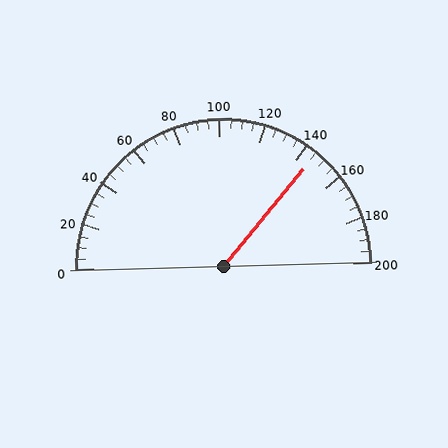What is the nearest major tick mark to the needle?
The nearest major tick mark is 140.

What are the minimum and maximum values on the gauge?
The gauge ranges from 0 to 200.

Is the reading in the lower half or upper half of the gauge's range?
The reading is in the upper half of the range (0 to 200).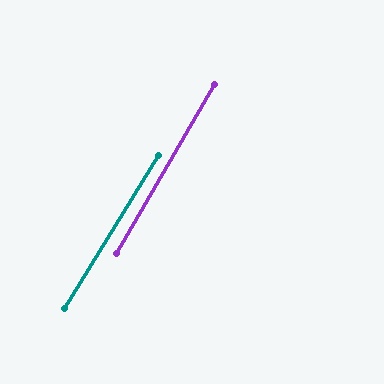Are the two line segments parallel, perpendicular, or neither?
Parallel — their directions differ by only 1.2°.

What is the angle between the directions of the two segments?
Approximately 1 degree.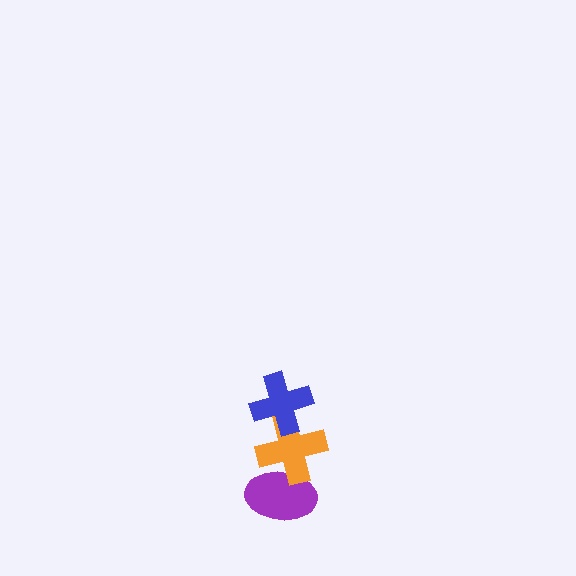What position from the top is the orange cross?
The orange cross is 2nd from the top.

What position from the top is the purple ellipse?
The purple ellipse is 3rd from the top.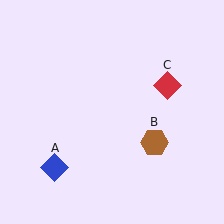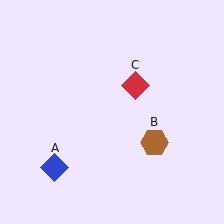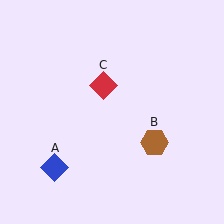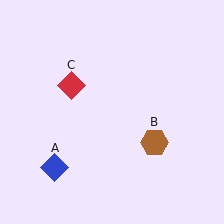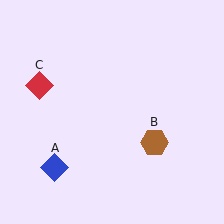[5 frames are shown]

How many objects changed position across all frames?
1 object changed position: red diamond (object C).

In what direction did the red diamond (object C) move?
The red diamond (object C) moved left.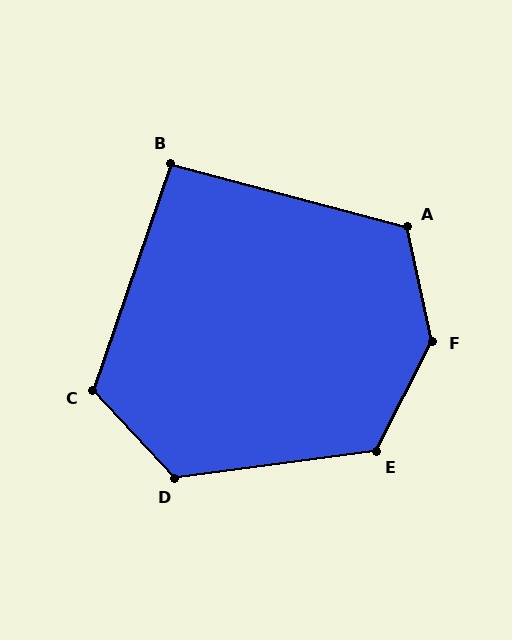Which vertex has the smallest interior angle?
B, at approximately 94 degrees.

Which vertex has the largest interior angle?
F, at approximately 140 degrees.